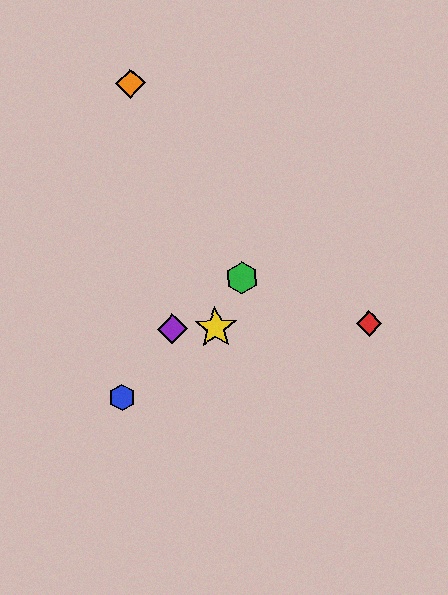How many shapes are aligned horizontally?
3 shapes (the red diamond, the yellow star, the purple diamond) are aligned horizontally.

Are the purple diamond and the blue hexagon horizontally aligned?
No, the purple diamond is at y≈329 and the blue hexagon is at y≈398.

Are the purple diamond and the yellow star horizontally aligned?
Yes, both are at y≈329.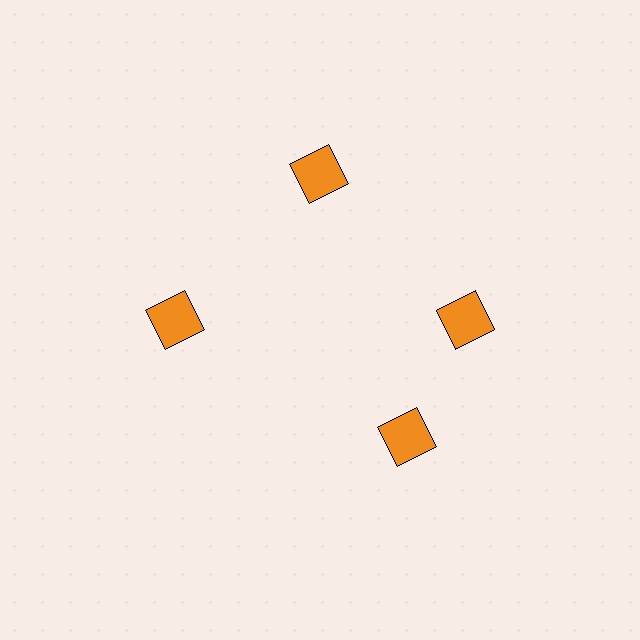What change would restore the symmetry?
The symmetry would be restored by rotating it back into even spacing with its neighbors so that all 4 squares sit at equal angles and equal distance from the center.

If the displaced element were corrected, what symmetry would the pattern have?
It would have 4-fold rotational symmetry — the pattern would map onto itself every 90 degrees.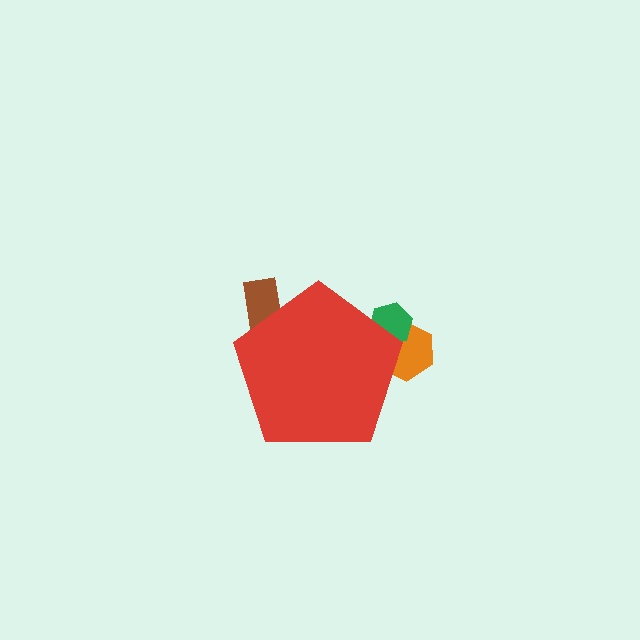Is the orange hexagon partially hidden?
Yes, the orange hexagon is partially hidden behind the red pentagon.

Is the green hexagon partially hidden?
Yes, the green hexagon is partially hidden behind the red pentagon.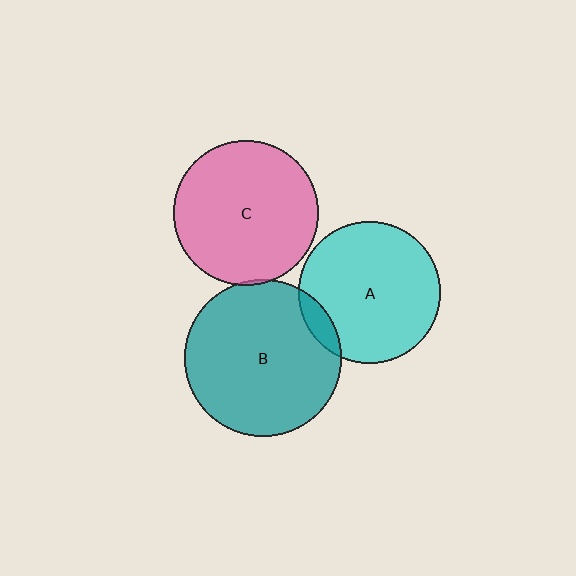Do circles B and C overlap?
Yes.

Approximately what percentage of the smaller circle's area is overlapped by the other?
Approximately 5%.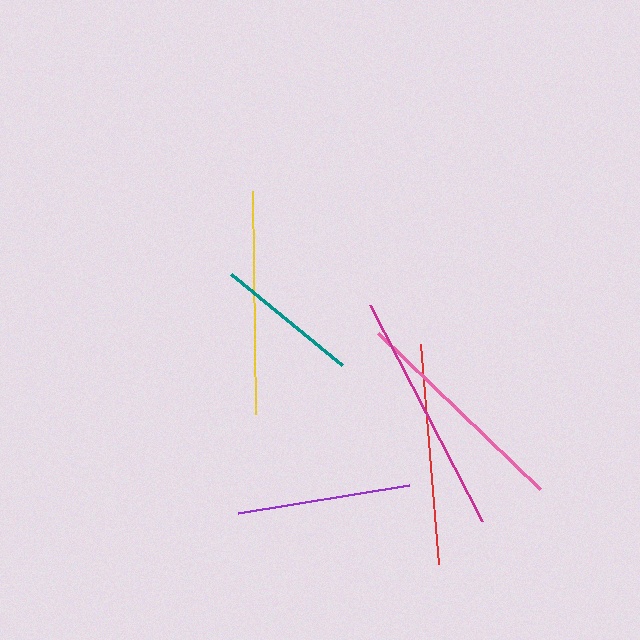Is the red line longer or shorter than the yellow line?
The yellow line is longer than the red line.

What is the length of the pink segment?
The pink segment is approximately 225 pixels long.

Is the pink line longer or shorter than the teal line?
The pink line is longer than the teal line.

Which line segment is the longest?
The magenta line is the longest at approximately 243 pixels.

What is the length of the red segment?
The red segment is approximately 220 pixels long.